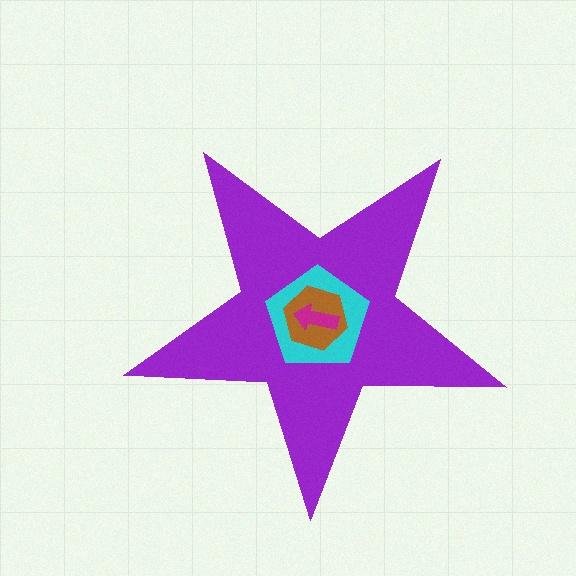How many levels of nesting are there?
4.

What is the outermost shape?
The purple star.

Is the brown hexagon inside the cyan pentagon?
Yes.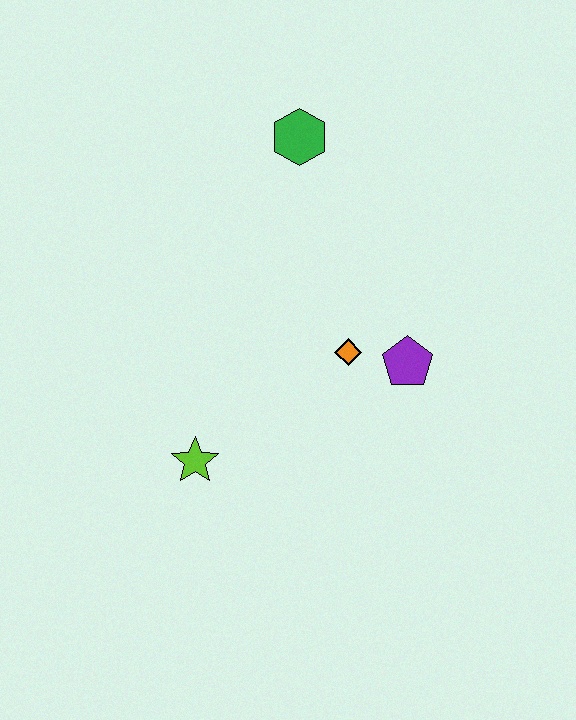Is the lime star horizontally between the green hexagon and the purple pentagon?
No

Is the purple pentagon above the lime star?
Yes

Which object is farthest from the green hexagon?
The lime star is farthest from the green hexagon.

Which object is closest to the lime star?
The orange diamond is closest to the lime star.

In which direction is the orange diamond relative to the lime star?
The orange diamond is to the right of the lime star.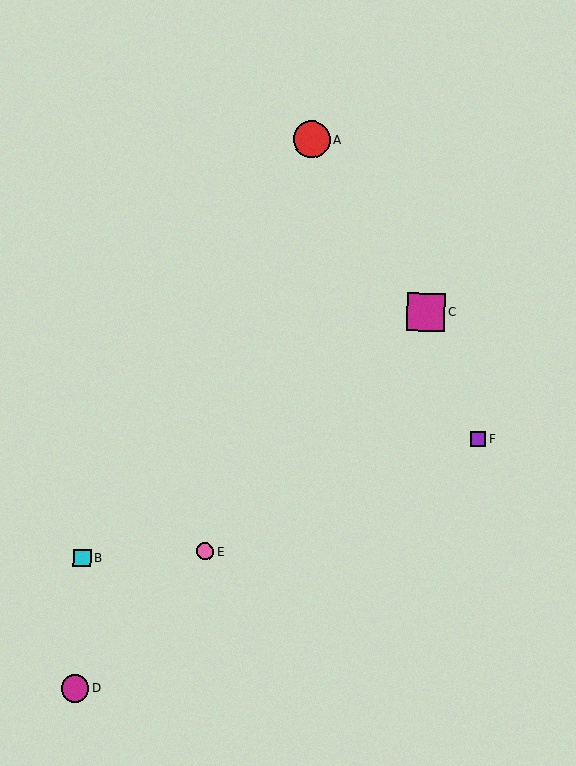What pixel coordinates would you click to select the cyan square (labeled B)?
Click at (82, 558) to select the cyan square B.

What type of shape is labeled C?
Shape C is a magenta square.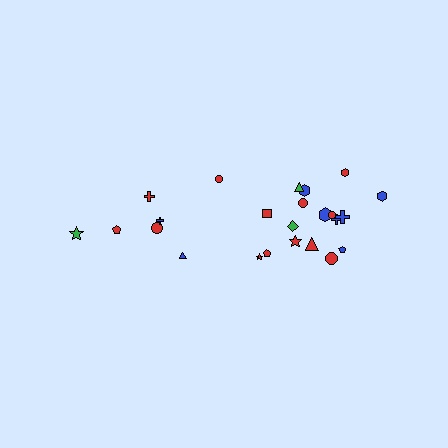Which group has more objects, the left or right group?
The right group.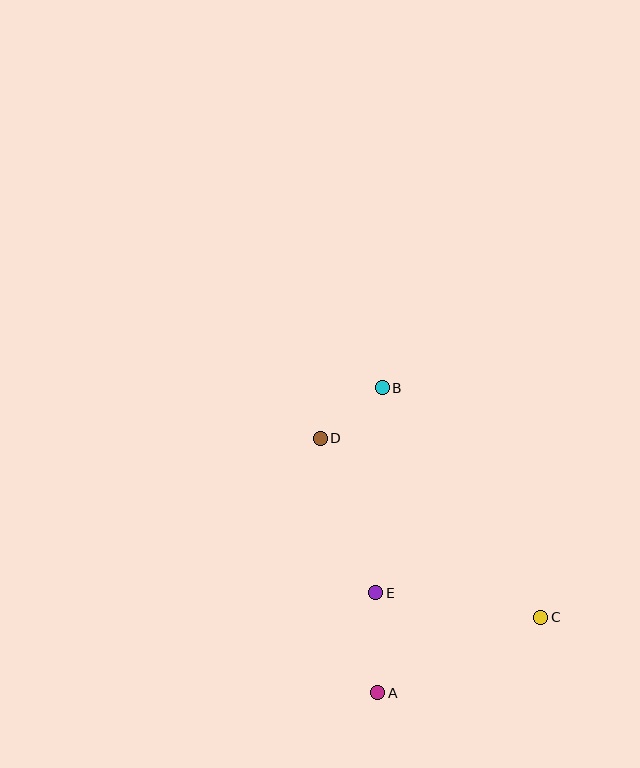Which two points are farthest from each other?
Points A and B are farthest from each other.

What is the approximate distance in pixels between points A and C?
The distance between A and C is approximately 179 pixels.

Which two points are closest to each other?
Points B and D are closest to each other.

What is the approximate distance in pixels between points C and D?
The distance between C and D is approximately 284 pixels.